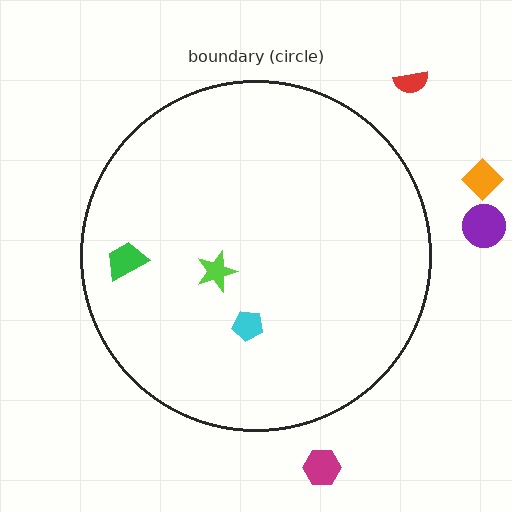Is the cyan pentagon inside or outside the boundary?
Inside.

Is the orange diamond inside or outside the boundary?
Outside.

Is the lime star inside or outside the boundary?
Inside.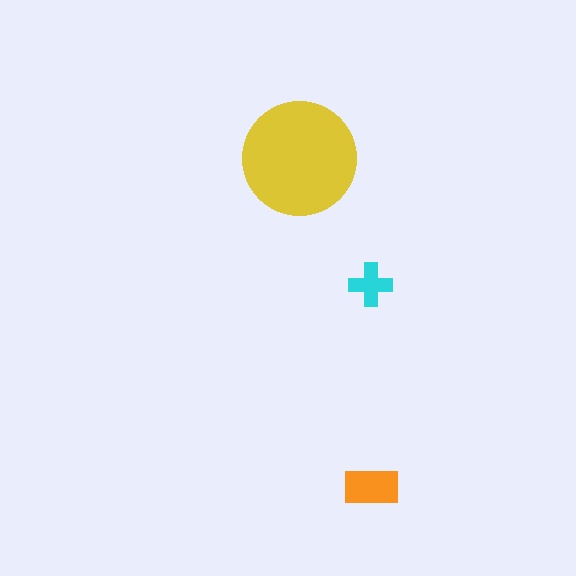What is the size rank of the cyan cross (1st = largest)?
3rd.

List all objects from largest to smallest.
The yellow circle, the orange rectangle, the cyan cross.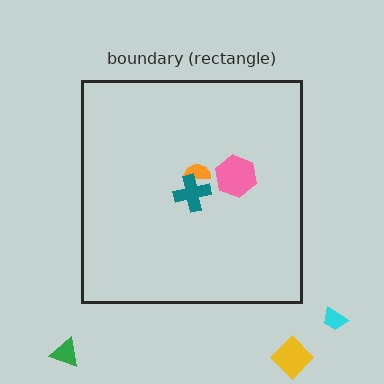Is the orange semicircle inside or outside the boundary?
Inside.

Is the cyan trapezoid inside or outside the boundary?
Outside.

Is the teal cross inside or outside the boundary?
Inside.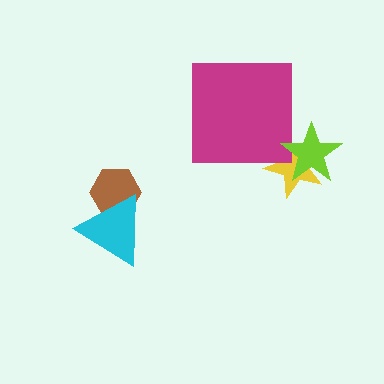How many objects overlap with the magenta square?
0 objects overlap with the magenta square.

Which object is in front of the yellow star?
The lime star is in front of the yellow star.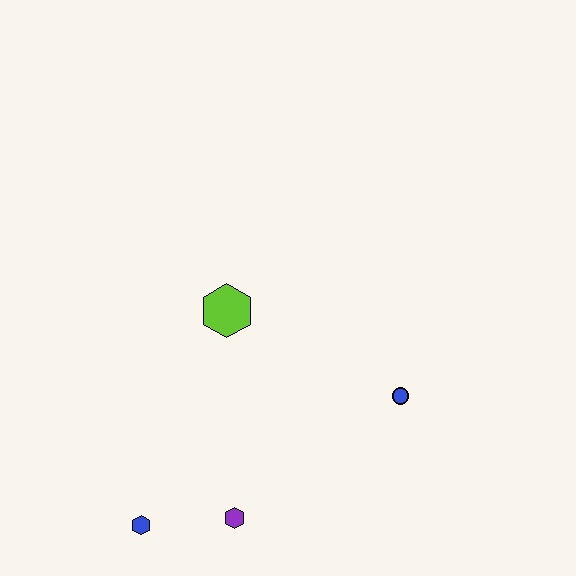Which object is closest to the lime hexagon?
The blue circle is closest to the lime hexagon.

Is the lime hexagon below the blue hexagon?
No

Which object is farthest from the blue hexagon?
The blue circle is farthest from the blue hexagon.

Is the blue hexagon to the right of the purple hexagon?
No